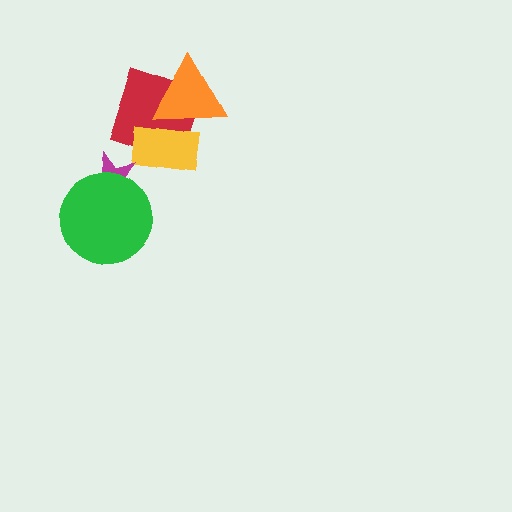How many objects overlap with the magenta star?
1 object overlaps with the magenta star.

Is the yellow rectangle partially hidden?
Yes, it is partially covered by another shape.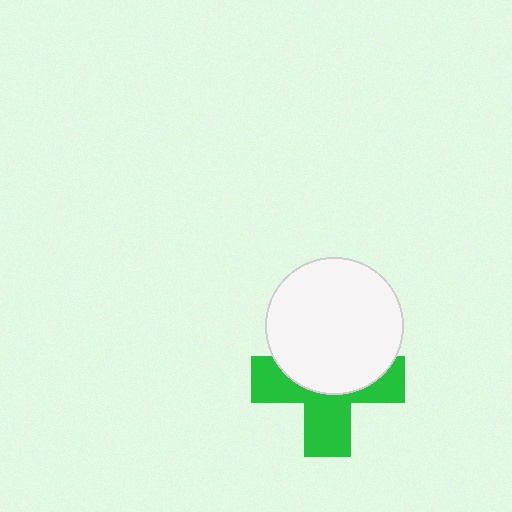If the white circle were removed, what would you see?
You would see the complete green cross.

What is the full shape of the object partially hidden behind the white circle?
The partially hidden object is a green cross.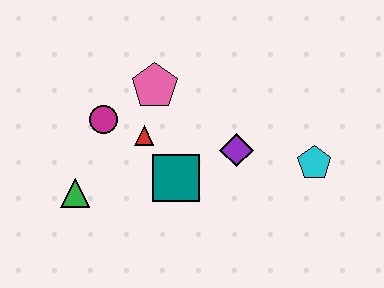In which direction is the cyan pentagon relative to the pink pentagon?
The cyan pentagon is to the right of the pink pentagon.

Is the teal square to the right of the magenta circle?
Yes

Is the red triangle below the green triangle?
No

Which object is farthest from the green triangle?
The cyan pentagon is farthest from the green triangle.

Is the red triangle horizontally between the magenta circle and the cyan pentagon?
Yes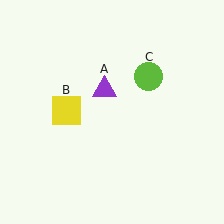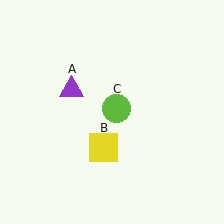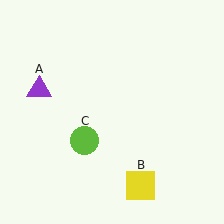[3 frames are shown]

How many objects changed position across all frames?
3 objects changed position: purple triangle (object A), yellow square (object B), lime circle (object C).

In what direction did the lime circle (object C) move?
The lime circle (object C) moved down and to the left.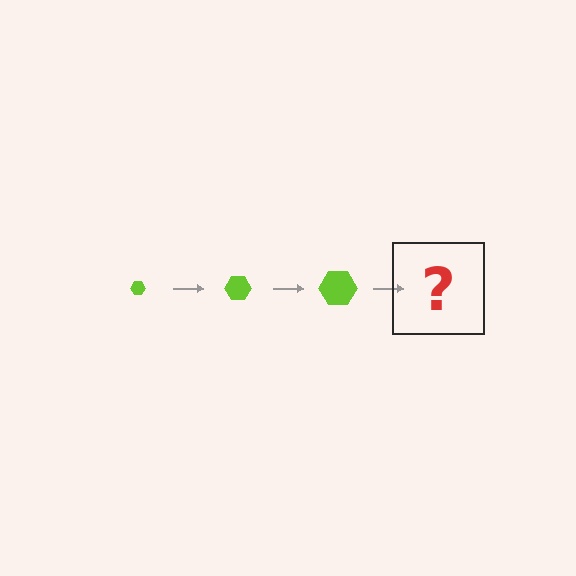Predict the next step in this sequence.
The next step is a lime hexagon, larger than the previous one.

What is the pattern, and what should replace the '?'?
The pattern is that the hexagon gets progressively larger each step. The '?' should be a lime hexagon, larger than the previous one.